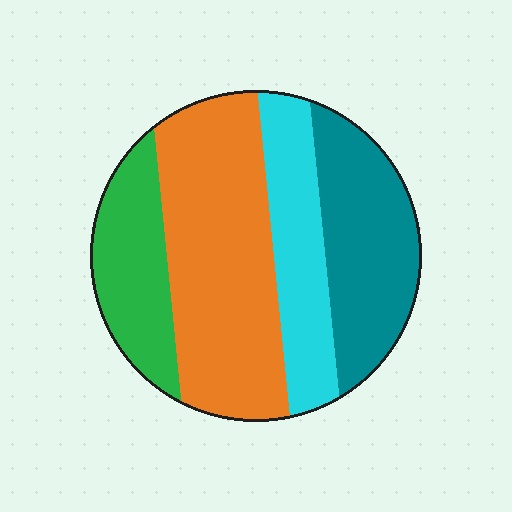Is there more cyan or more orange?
Orange.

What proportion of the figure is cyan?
Cyan covers 19% of the figure.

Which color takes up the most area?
Orange, at roughly 40%.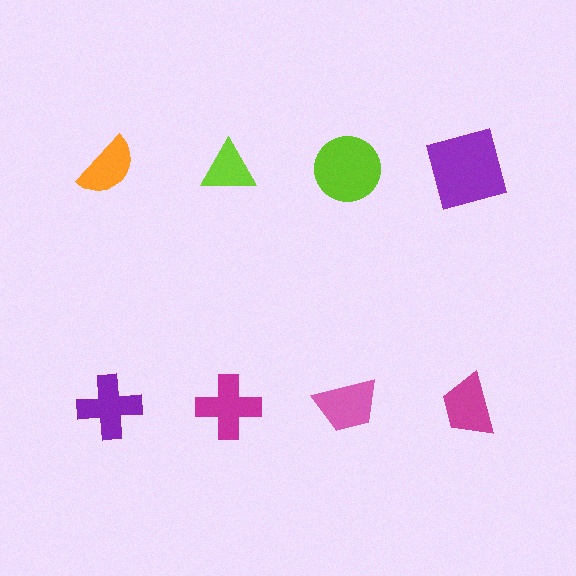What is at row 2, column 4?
A magenta trapezoid.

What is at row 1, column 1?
An orange semicircle.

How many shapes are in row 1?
4 shapes.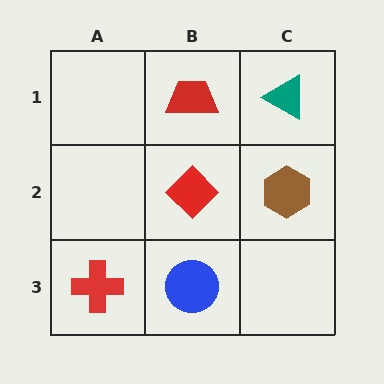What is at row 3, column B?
A blue circle.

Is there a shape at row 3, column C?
No, that cell is empty.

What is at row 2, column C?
A brown hexagon.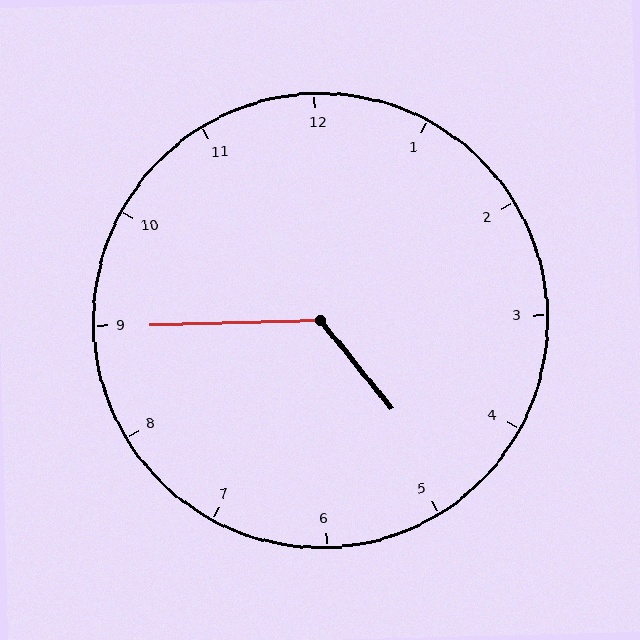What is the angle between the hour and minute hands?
Approximately 128 degrees.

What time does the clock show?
4:45.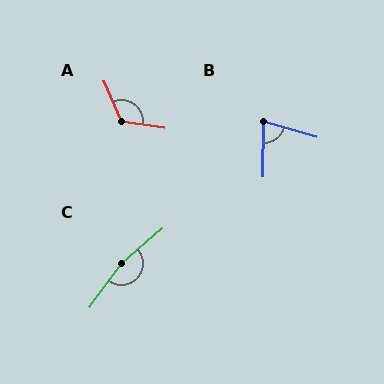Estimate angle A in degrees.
Approximately 122 degrees.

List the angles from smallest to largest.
B (74°), A (122°), C (166°).